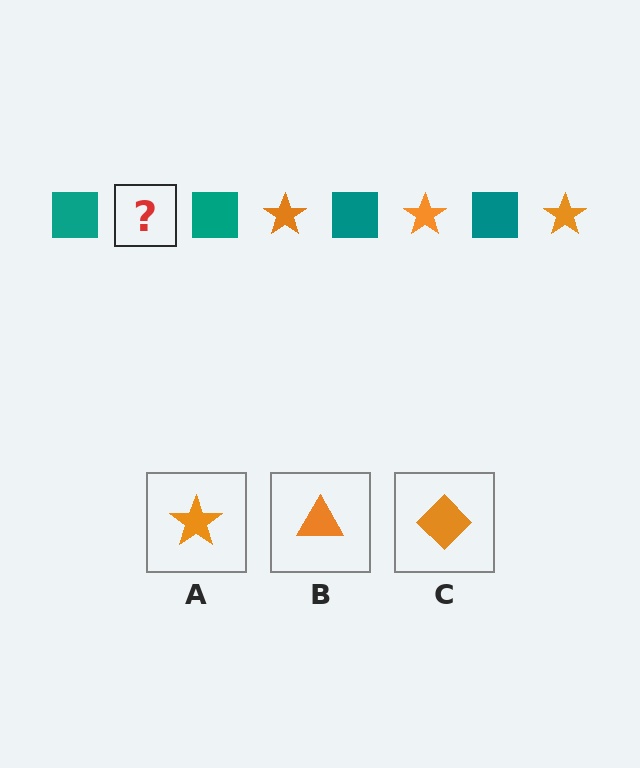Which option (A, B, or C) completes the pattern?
A.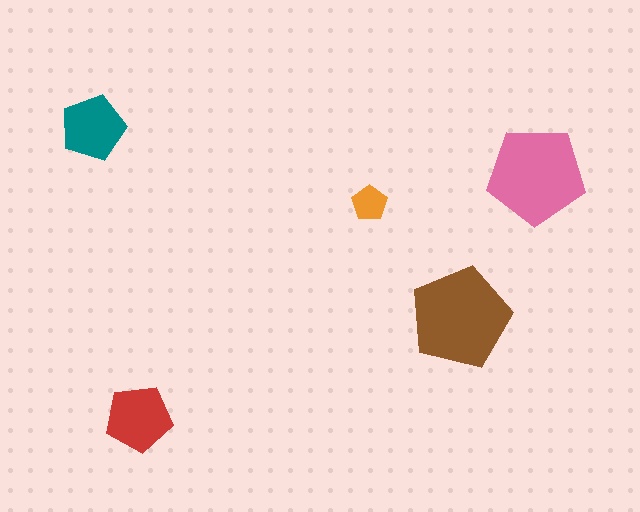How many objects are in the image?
There are 5 objects in the image.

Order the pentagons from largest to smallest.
the brown one, the pink one, the red one, the teal one, the orange one.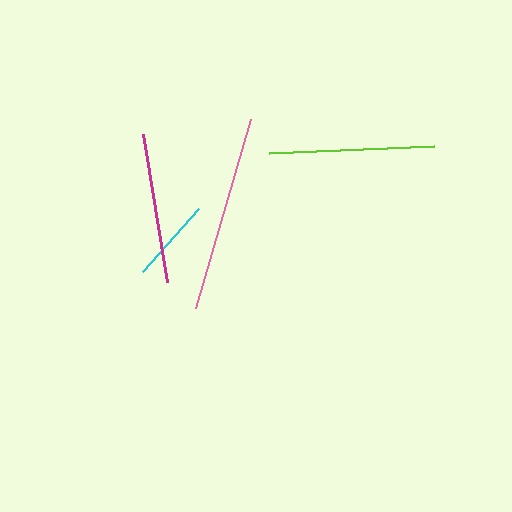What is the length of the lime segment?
The lime segment is approximately 166 pixels long.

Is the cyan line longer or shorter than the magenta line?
The magenta line is longer than the cyan line.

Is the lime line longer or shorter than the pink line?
The pink line is longer than the lime line.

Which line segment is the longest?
The pink line is the longest at approximately 196 pixels.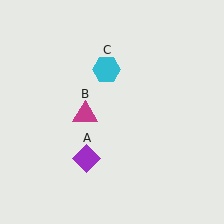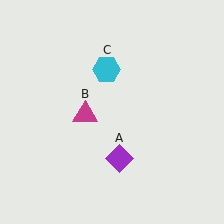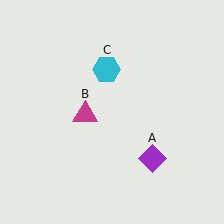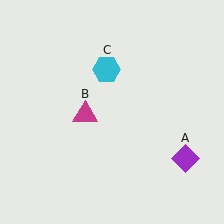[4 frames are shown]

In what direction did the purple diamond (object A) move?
The purple diamond (object A) moved right.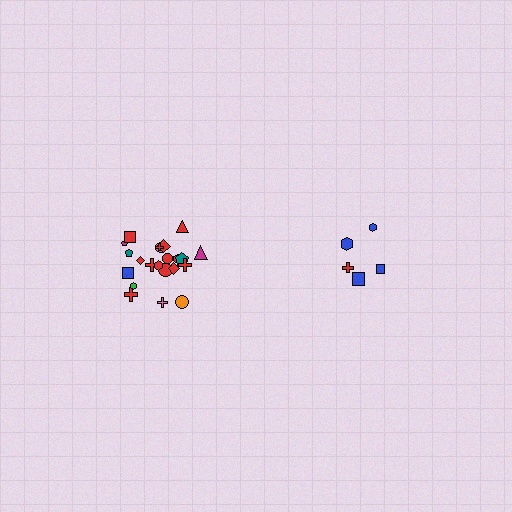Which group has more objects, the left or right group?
The left group.